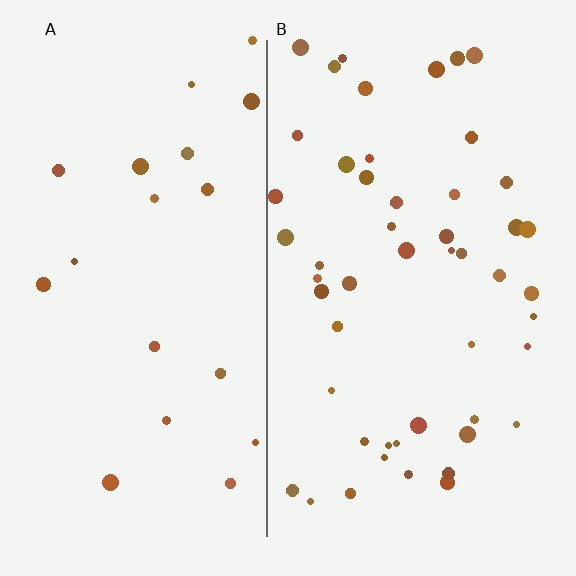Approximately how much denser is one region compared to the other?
Approximately 2.6× — region B over region A.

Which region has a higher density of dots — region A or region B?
B (the right).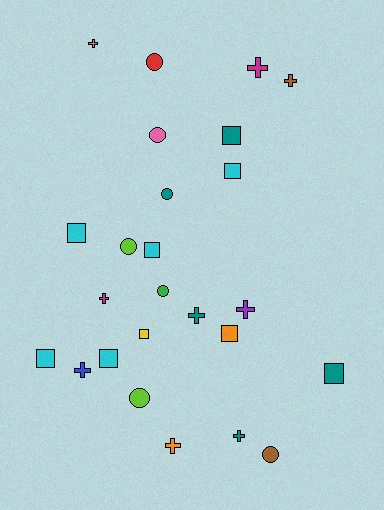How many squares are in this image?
There are 9 squares.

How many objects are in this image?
There are 25 objects.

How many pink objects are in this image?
There are 2 pink objects.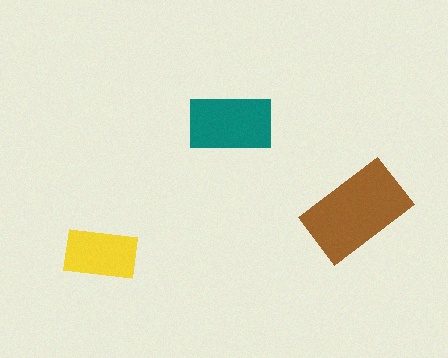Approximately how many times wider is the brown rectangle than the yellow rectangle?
About 1.5 times wider.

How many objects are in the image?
There are 3 objects in the image.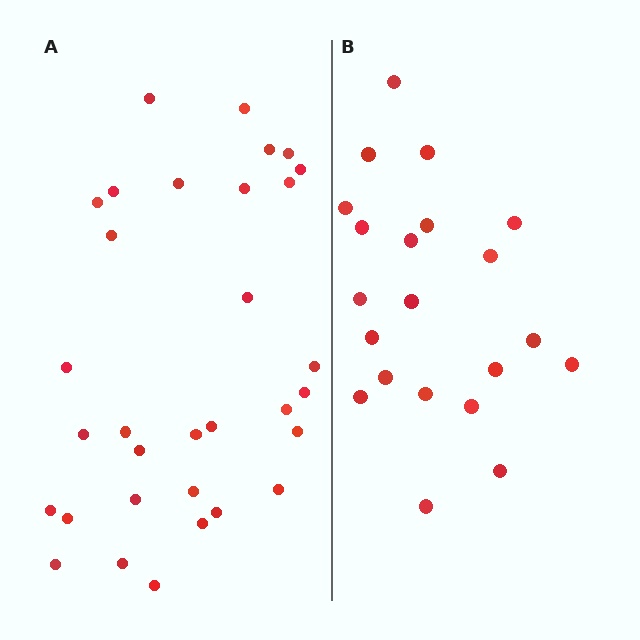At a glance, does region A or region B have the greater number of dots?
Region A (the left region) has more dots.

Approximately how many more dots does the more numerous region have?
Region A has roughly 12 or so more dots than region B.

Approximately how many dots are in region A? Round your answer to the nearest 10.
About 30 dots. (The exact count is 32, which rounds to 30.)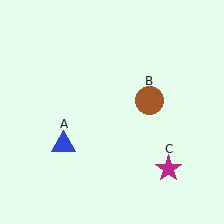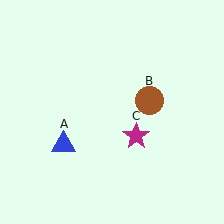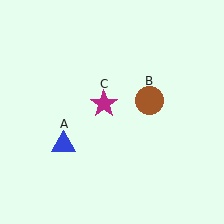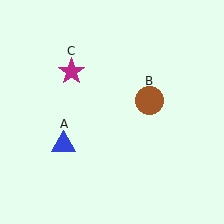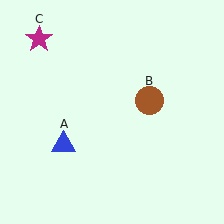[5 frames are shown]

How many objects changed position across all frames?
1 object changed position: magenta star (object C).